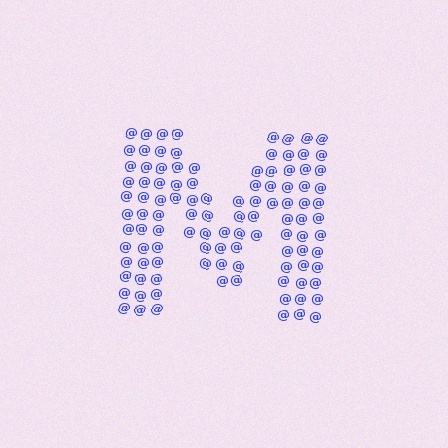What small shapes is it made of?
It is made of small at signs.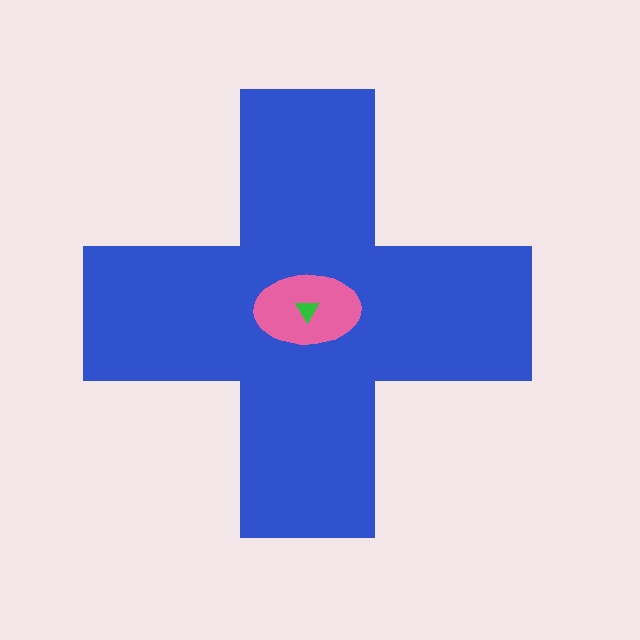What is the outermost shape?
The blue cross.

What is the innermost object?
The green triangle.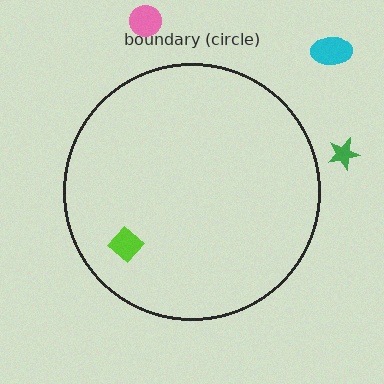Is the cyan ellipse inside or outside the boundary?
Outside.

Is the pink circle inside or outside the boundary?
Outside.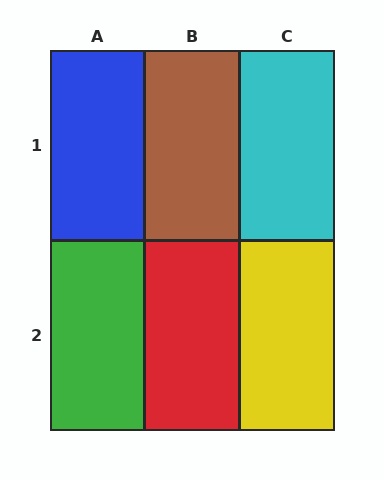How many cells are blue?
1 cell is blue.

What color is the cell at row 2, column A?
Green.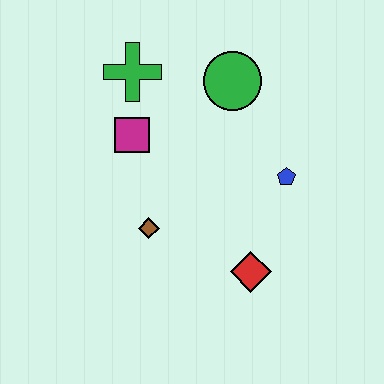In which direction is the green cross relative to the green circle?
The green cross is to the left of the green circle.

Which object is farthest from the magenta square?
The red diamond is farthest from the magenta square.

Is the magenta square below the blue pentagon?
No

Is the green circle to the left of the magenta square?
No